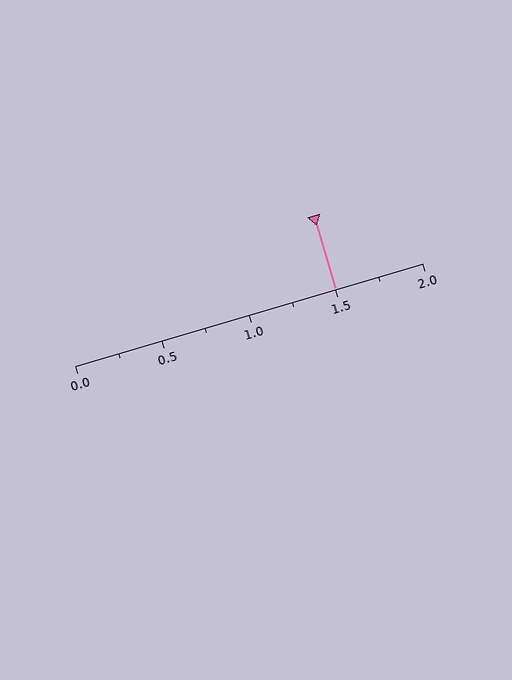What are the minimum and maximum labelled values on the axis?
The axis runs from 0.0 to 2.0.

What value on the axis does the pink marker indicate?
The marker indicates approximately 1.5.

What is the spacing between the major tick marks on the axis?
The major ticks are spaced 0.5 apart.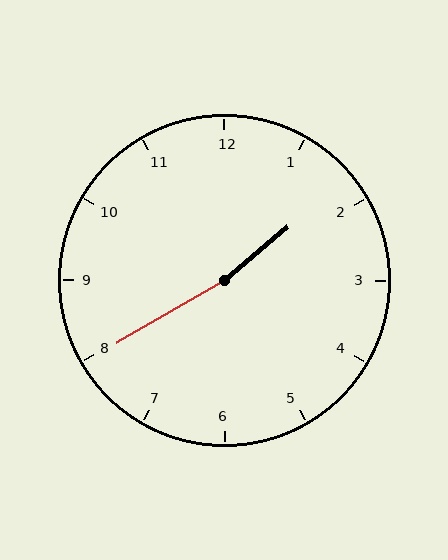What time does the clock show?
1:40.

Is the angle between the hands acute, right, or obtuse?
It is obtuse.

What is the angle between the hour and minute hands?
Approximately 170 degrees.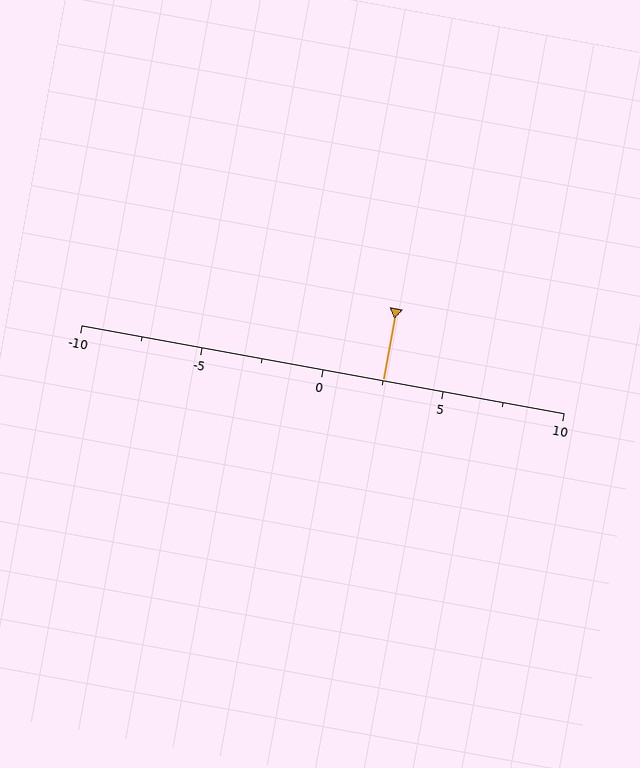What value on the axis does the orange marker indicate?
The marker indicates approximately 2.5.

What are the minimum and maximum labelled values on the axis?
The axis runs from -10 to 10.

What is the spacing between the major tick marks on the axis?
The major ticks are spaced 5 apart.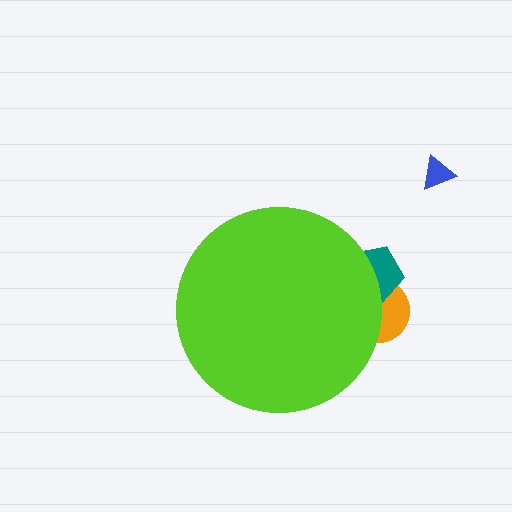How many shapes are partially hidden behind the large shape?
2 shapes are partially hidden.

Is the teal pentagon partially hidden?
Yes, the teal pentagon is partially hidden behind the lime circle.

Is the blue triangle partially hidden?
No, the blue triangle is fully visible.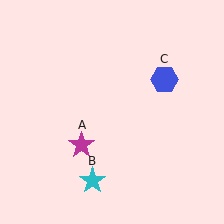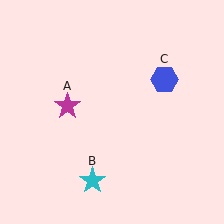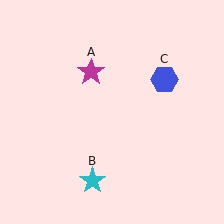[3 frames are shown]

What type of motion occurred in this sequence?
The magenta star (object A) rotated clockwise around the center of the scene.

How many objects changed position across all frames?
1 object changed position: magenta star (object A).